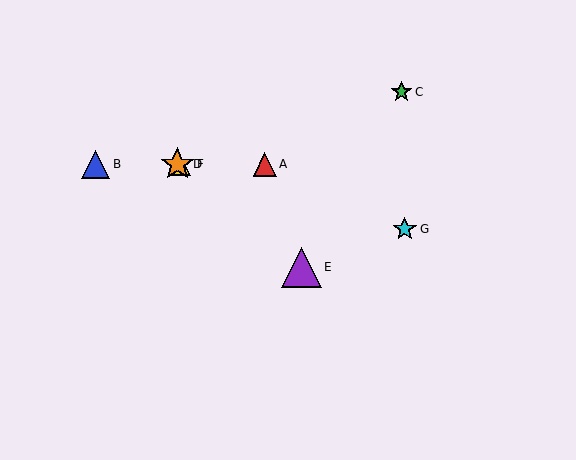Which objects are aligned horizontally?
Objects A, B, D, F are aligned horizontally.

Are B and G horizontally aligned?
No, B is at y≈164 and G is at y≈229.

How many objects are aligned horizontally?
4 objects (A, B, D, F) are aligned horizontally.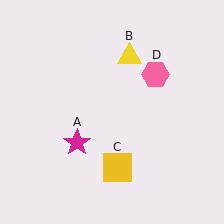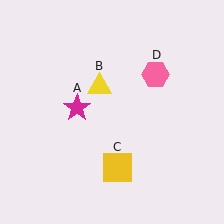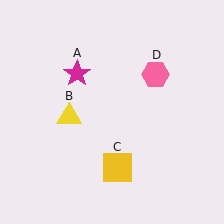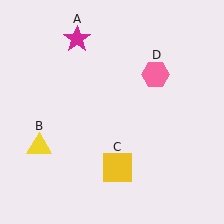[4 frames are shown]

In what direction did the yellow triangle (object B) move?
The yellow triangle (object B) moved down and to the left.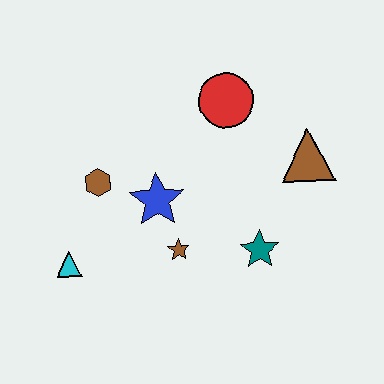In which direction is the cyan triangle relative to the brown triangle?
The cyan triangle is to the left of the brown triangle.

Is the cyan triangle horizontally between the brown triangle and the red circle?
No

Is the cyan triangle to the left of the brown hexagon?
Yes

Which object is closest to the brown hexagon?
The blue star is closest to the brown hexagon.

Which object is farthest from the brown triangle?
The cyan triangle is farthest from the brown triangle.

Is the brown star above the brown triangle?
No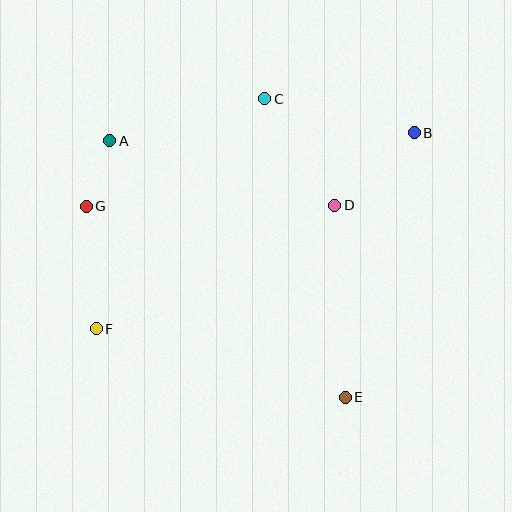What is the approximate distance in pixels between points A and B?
The distance between A and B is approximately 305 pixels.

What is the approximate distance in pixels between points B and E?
The distance between B and E is approximately 273 pixels.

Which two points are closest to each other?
Points A and G are closest to each other.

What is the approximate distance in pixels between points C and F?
The distance between C and F is approximately 285 pixels.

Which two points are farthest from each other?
Points B and F are farthest from each other.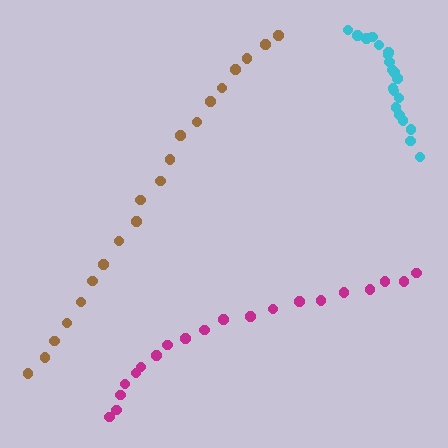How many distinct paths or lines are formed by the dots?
There are 3 distinct paths.